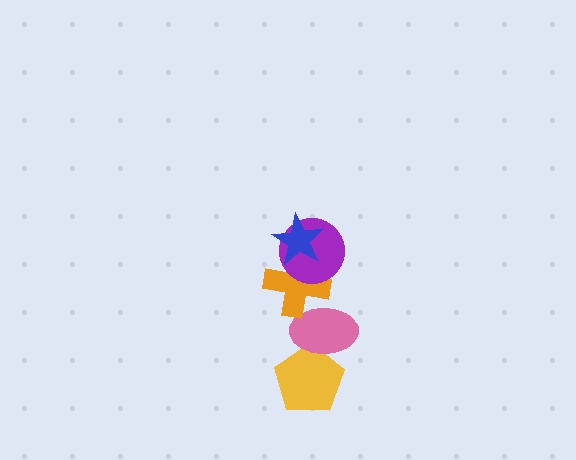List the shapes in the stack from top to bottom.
From top to bottom: the blue star, the purple circle, the orange cross, the pink ellipse, the yellow pentagon.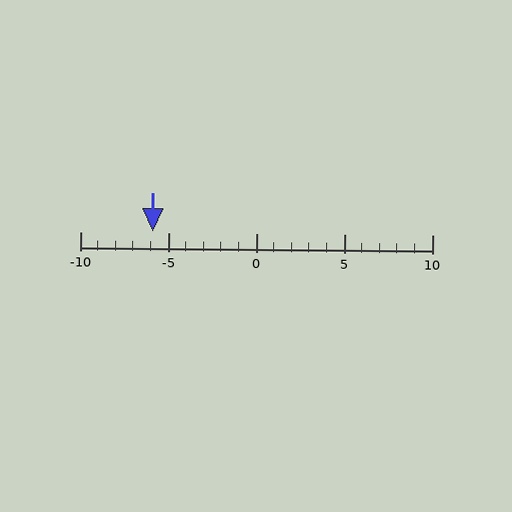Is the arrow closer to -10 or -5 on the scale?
The arrow is closer to -5.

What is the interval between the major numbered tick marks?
The major tick marks are spaced 5 units apart.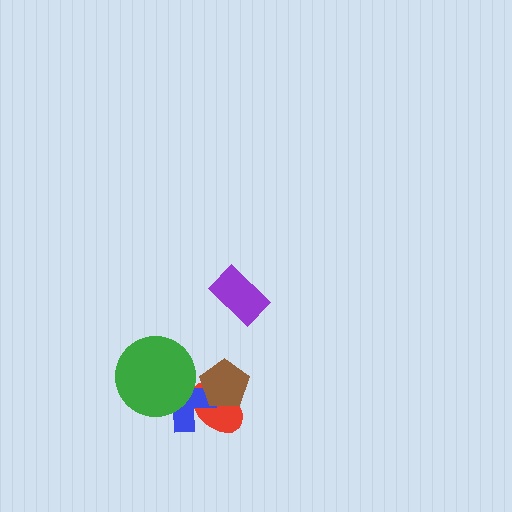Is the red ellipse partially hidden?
Yes, it is partially covered by another shape.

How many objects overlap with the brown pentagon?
2 objects overlap with the brown pentagon.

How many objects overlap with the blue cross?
3 objects overlap with the blue cross.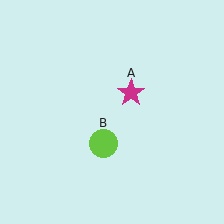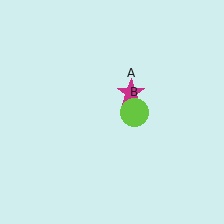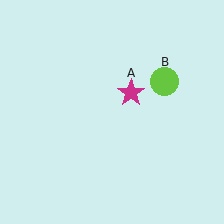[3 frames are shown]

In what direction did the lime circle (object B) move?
The lime circle (object B) moved up and to the right.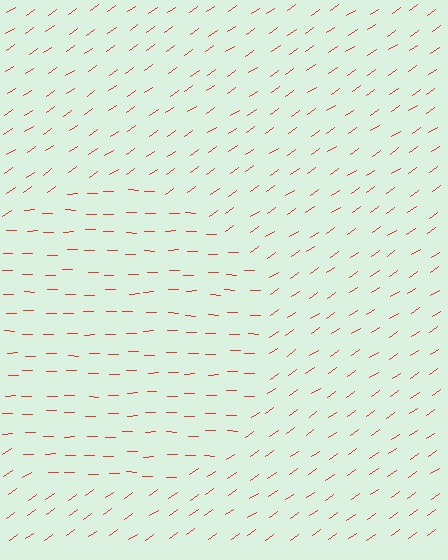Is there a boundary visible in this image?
Yes, there is a texture boundary formed by a change in line orientation.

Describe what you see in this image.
The image is filled with small red line segments. A circle region in the image has lines oriented differently from the surrounding lines, creating a visible texture boundary.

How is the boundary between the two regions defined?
The boundary is defined purely by a change in line orientation (approximately 35 degrees difference). All lines are the same color and thickness.